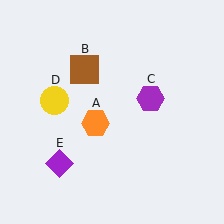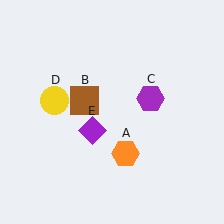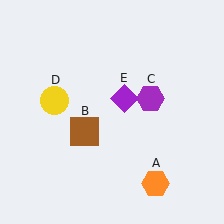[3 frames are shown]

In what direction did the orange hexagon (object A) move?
The orange hexagon (object A) moved down and to the right.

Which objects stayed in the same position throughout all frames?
Purple hexagon (object C) and yellow circle (object D) remained stationary.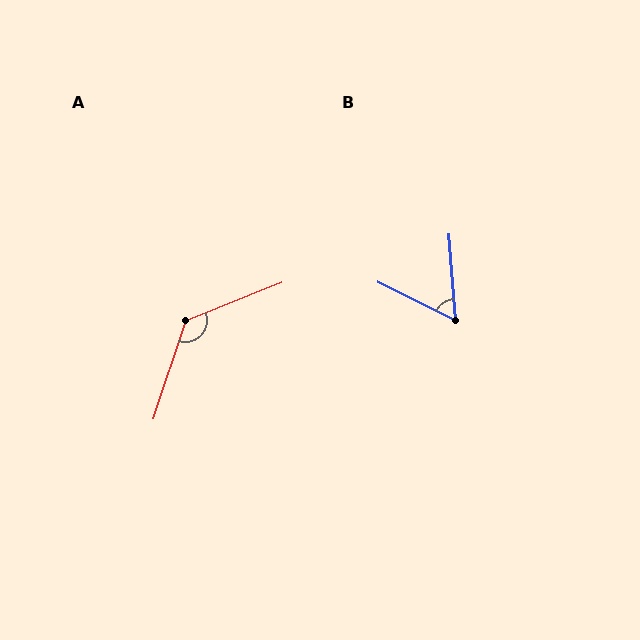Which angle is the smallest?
B, at approximately 60 degrees.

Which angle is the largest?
A, at approximately 130 degrees.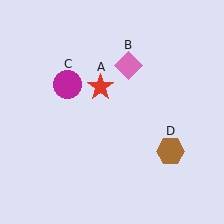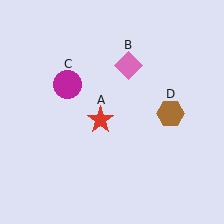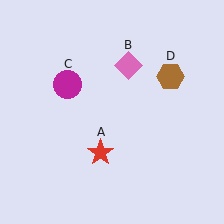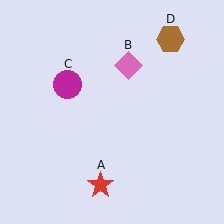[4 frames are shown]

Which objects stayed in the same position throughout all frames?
Pink diamond (object B) and magenta circle (object C) remained stationary.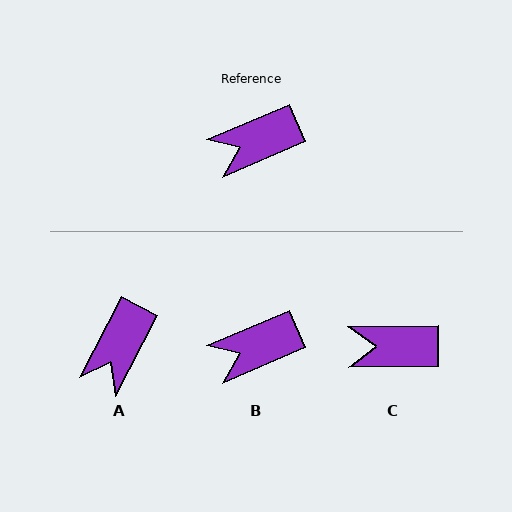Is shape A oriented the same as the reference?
No, it is off by about 40 degrees.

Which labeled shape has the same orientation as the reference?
B.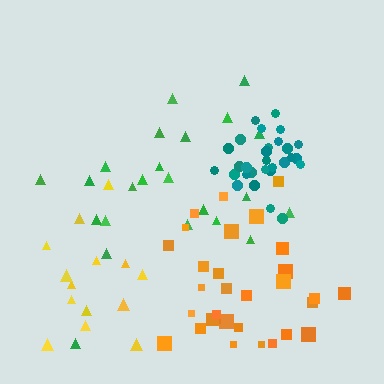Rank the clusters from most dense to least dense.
teal, orange, yellow, green.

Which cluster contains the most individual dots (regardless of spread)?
Orange (31).